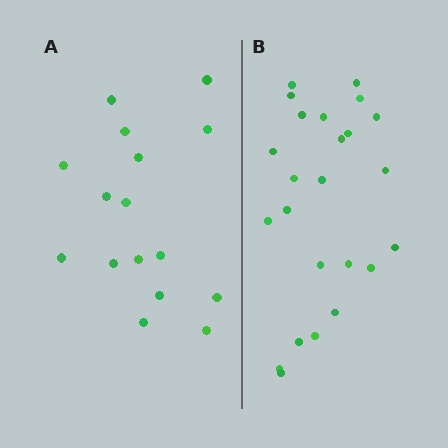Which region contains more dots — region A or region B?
Region B (the right region) has more dots.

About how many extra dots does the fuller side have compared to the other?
Region B has roughly 8 or so more dots than region A.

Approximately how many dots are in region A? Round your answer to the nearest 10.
About 20 dots. (The exact count is 16, which rounds to 20.)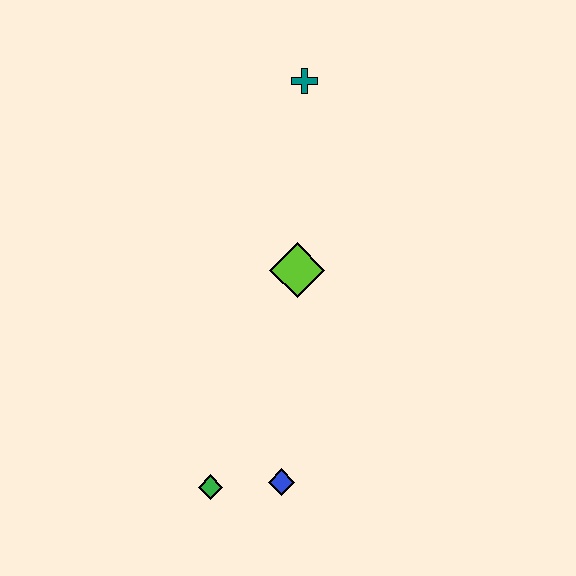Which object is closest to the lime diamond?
The teal cross is closest to the lime diamond.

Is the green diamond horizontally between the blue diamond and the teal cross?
No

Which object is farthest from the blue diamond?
The teal cross is farthest from the blue diamond.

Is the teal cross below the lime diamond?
No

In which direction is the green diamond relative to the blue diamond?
The green diamond is to the left of the blue diamond.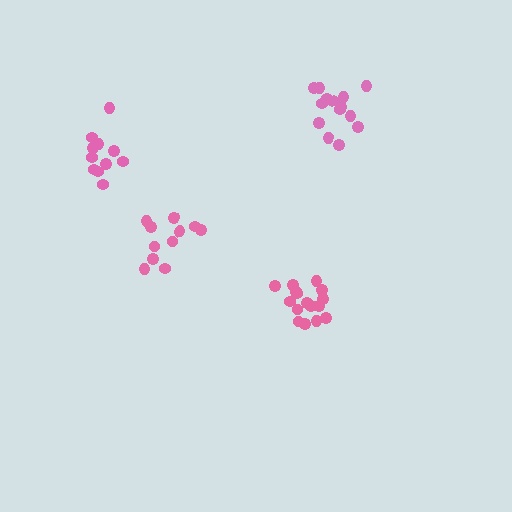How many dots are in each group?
Group 1: 16 dots, Group 2: 14 dots, Group 3: 11 dots, Group 4: 11 dots (52 total).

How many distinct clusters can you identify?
There are 4 distinct clusters.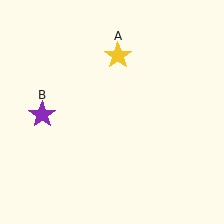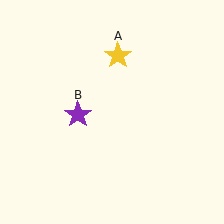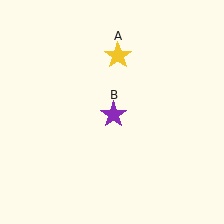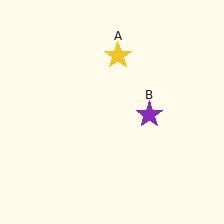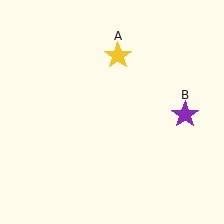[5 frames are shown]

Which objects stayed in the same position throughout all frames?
Yellow star (object A) remained stationary.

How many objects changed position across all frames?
1 object changed position: purple star (object B).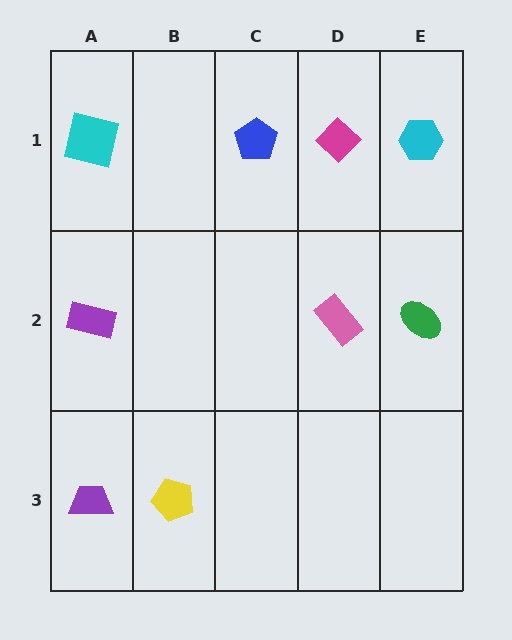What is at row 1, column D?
A magenta diamond.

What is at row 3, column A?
A purple trapezoid.